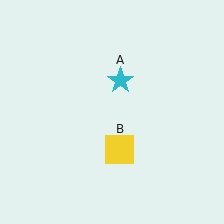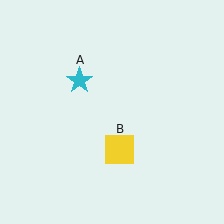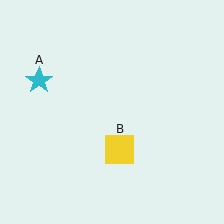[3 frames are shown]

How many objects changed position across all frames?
1 object changed position: cyan star (object A).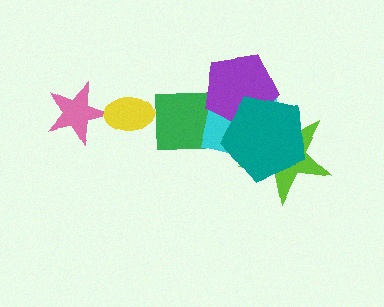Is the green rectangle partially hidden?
Yes, it is partially covered by another shape.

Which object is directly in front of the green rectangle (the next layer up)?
The cyan square is directly in front of the green rectangle.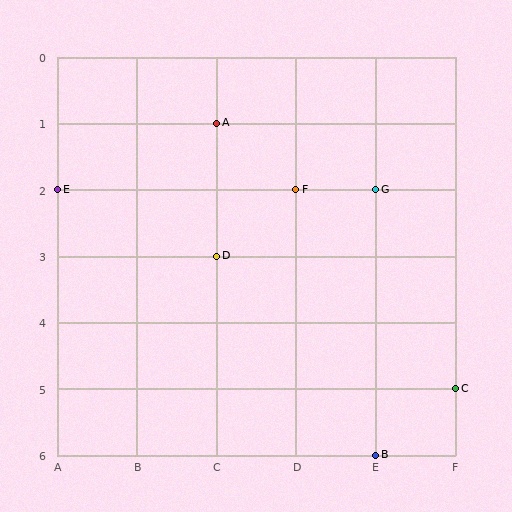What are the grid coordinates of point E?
Point E is at grid coordinates (A, 2).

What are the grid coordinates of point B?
Point B is at grid coordinates (E, 6).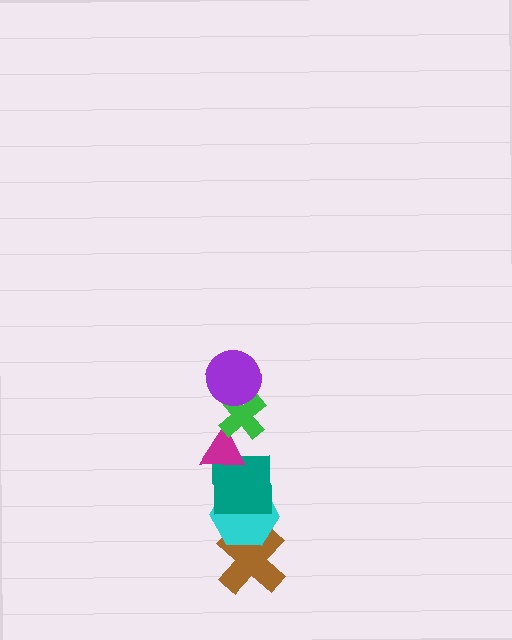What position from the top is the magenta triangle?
The magenta triangle is 3rd from the top.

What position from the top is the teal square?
The teal square is 4th from the top.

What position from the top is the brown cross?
The brown cross is 6th from the top.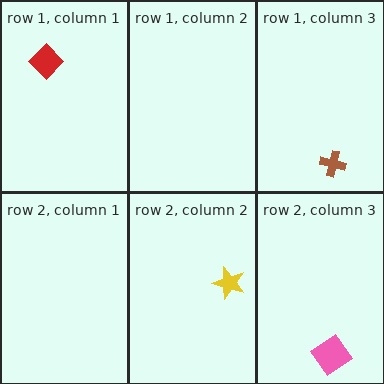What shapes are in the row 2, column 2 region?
The yellow star.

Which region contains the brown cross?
The row 1, column 3 region.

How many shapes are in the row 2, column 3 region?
1.